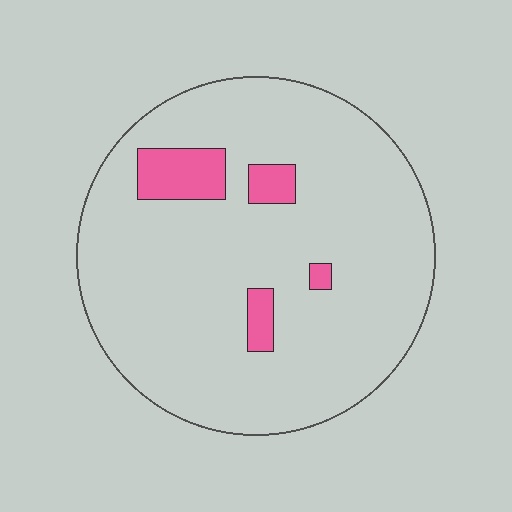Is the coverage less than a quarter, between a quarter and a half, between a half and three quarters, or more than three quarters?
Less than a quarter.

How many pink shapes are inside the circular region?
4.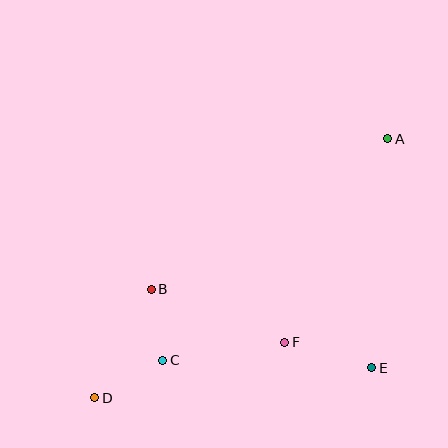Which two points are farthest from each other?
Points A and D are farthest from each other.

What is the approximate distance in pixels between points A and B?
The distance between A and B is approximately 280 pixels.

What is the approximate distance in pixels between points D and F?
The distance between D and F is approximately 198 pixels.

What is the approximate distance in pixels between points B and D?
The distance between B and D is approximately 123 pixels.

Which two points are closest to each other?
Points B and C are closest to each other.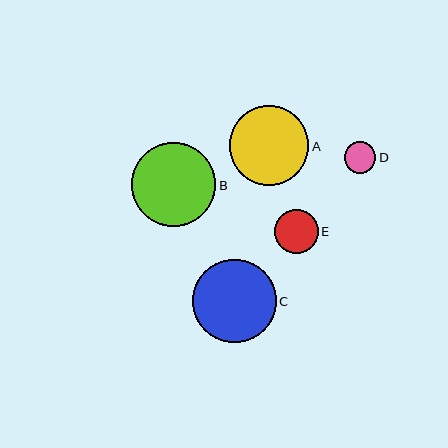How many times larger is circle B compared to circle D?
Circle B is approximately 2.7 times the size of circle D.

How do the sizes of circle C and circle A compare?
Circle C and circle A are approximately the same size.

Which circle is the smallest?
Circle D is the smallest with a size of approximately 32 pixels.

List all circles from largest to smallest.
From largest to smallest: B, C, A, E, D.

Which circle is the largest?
Circle B is the largest with a size of approximately 84 pixels.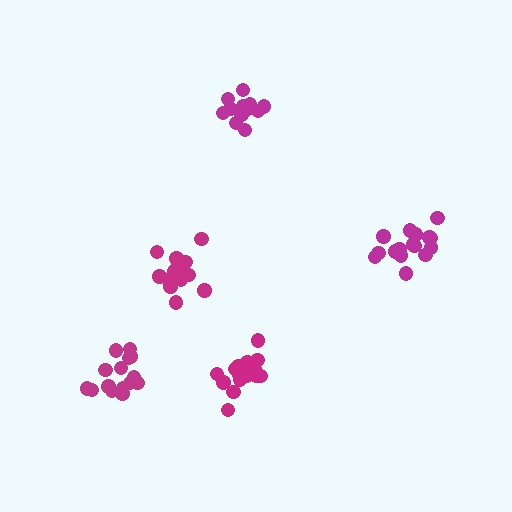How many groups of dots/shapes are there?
There are 5 groups.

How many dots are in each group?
Group 1: 16 dots, Group 2: 15 dots, Group 3: 16 dots, Group 4: 14 dots, Group 5: 15 dots (76 total).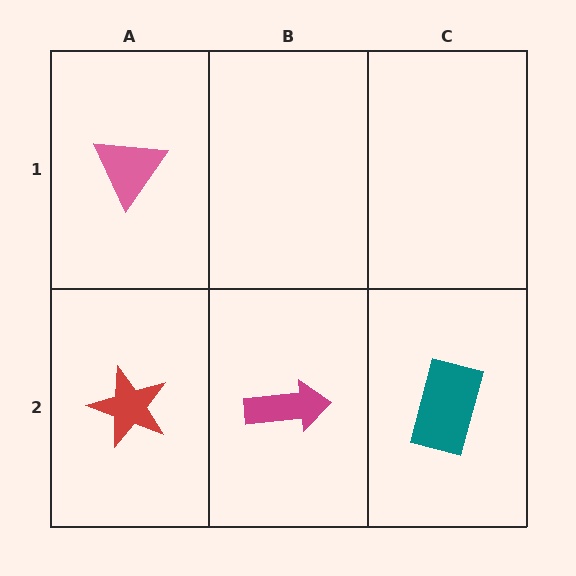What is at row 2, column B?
A magenta arrow.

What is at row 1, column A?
A pink triangle.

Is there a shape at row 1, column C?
No, that cell is empty.